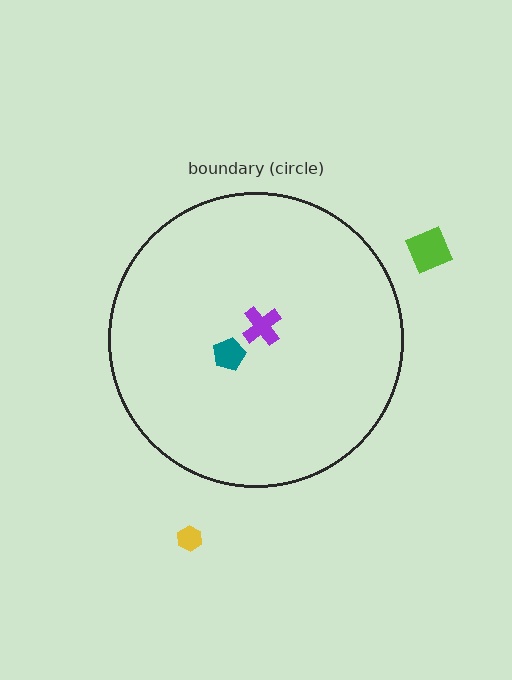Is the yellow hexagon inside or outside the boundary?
Outside.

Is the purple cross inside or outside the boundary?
Inside.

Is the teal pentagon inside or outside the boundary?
Inside.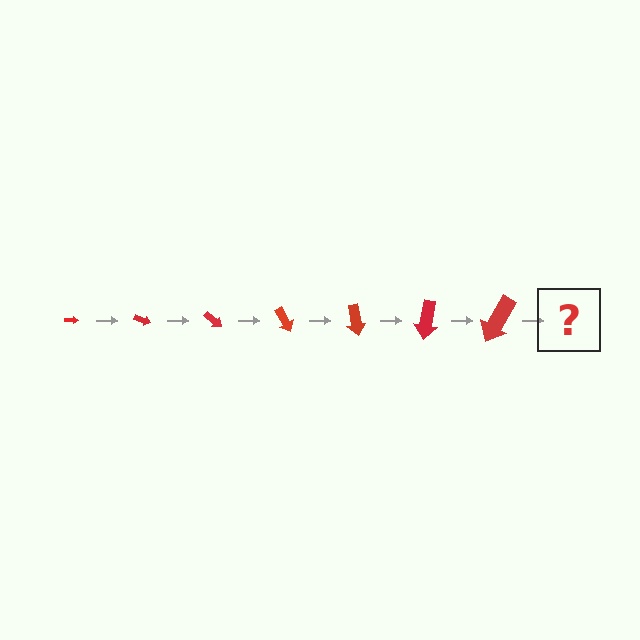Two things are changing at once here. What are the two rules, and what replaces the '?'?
The two rules are that the arrow grows larger each step and it rotates 20 degrees each step. The '?' should be an arrow, larger than the previous one and rotated 140 degrees from the start.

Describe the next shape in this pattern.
It should be an arrow, larger than the previous one and rotated 140 degrees from the start.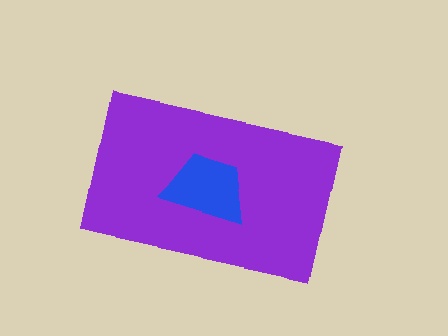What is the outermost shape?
The purple rectangle.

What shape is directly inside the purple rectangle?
The blue trapezoid.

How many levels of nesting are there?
2.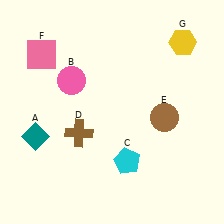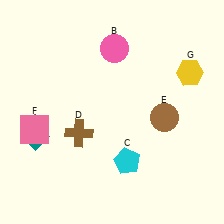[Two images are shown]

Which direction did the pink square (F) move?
The pink square (F) moved down.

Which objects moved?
The objects that moved are: the pink circle (B), the pink square (F), the yellow hexagon (G).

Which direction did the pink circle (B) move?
The pink circle (B) moved right.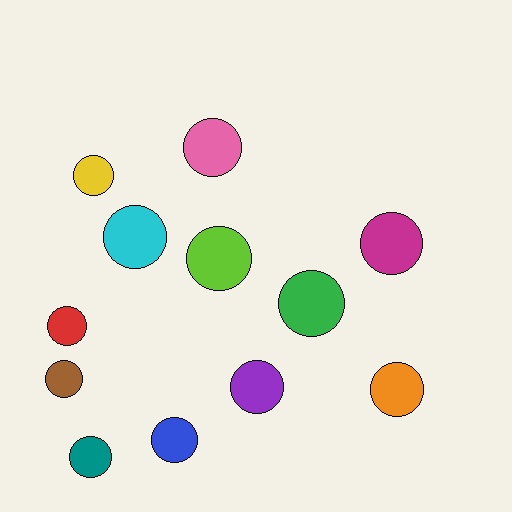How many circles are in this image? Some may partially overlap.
There are 12 circles.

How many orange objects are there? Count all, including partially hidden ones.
There is 1 orange object.